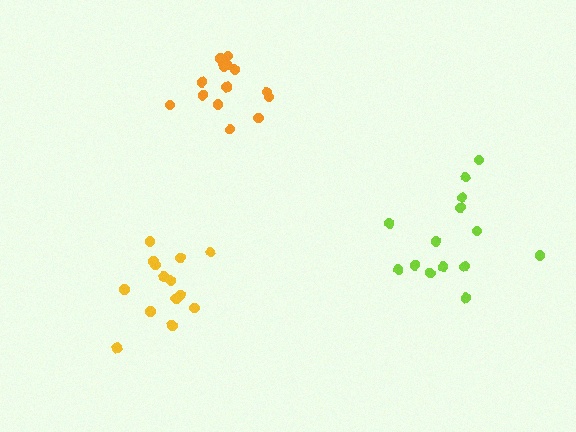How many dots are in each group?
Group 1: 14 dots, Group 2: 14 dots, Group 3: 14 dots (42 total).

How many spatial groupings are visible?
There are 3 spatial groupings.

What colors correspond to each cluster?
The clusters are colored: yellow, orange, lime.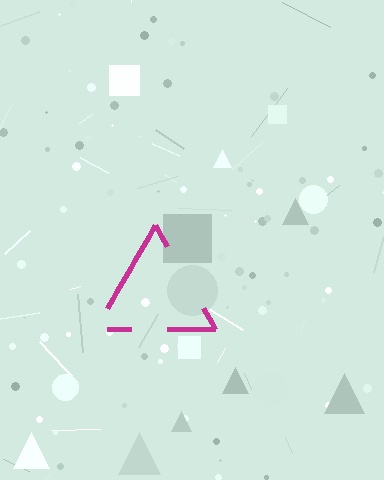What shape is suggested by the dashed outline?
The dashed outline suggests a triangle.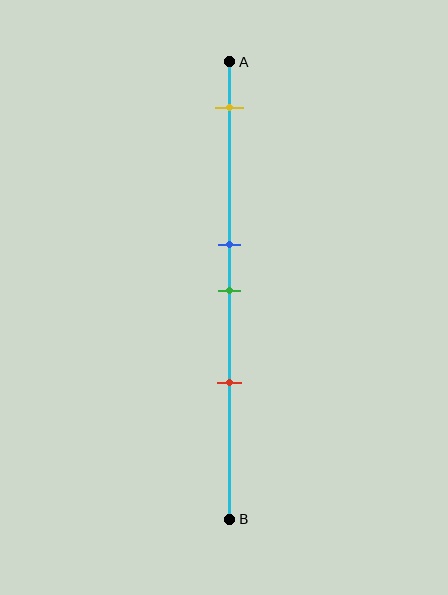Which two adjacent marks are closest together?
The blue and green marks are the closest adjacent pair.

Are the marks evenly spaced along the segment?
No, the marks are not evenly spaced.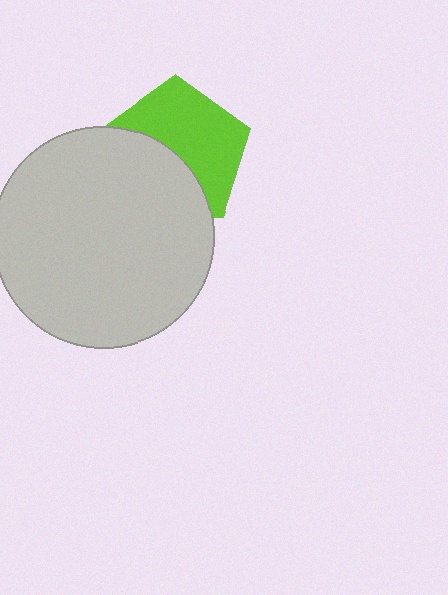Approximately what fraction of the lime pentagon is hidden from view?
Roughly 44% of the lime pentagon is hidden behind the light gray circle.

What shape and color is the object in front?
The object in front is a light gray circle.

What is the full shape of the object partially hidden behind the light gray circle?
The partially hidden object is a lime pentagon.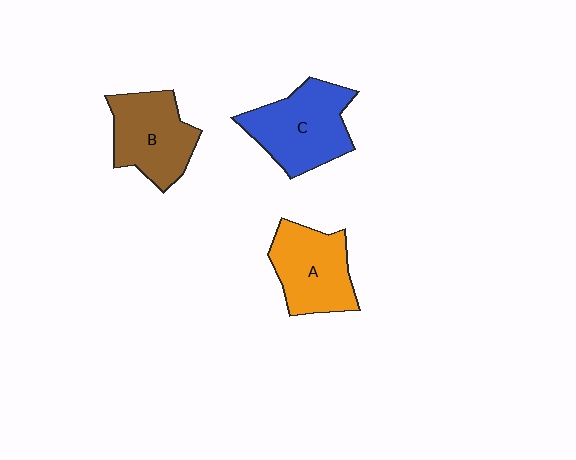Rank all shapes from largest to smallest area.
From largest to smallest: C (blue), B (brown), A (orange).